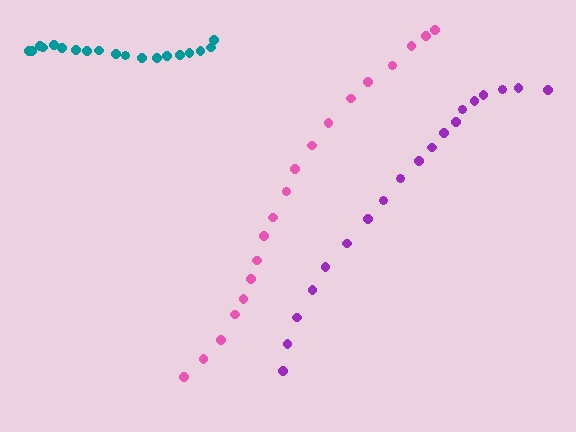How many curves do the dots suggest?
There are 3 distinct paths.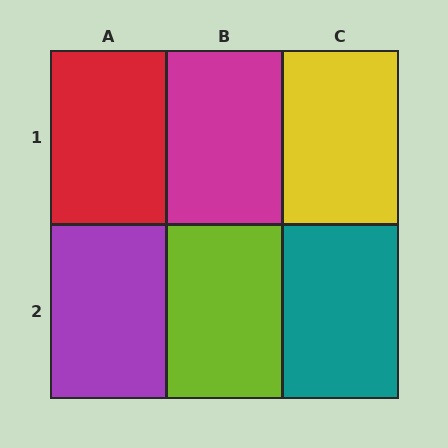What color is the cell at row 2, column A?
Purple.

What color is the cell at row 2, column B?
Lime.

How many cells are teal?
1 cell is teal.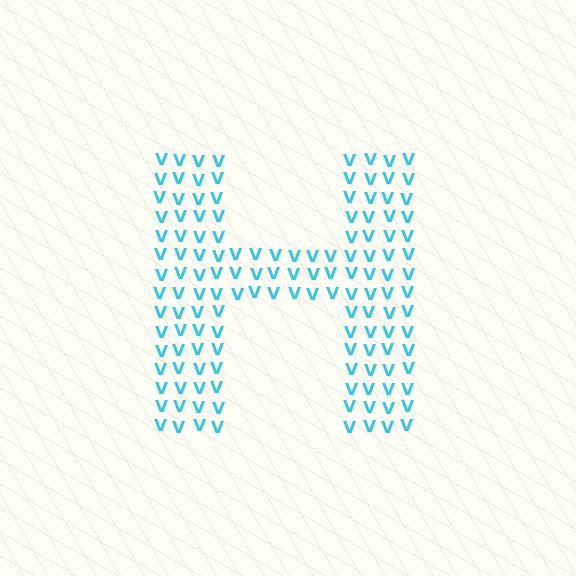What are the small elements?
The small elements are letter V's.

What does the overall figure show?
The overall figure shows the letter H.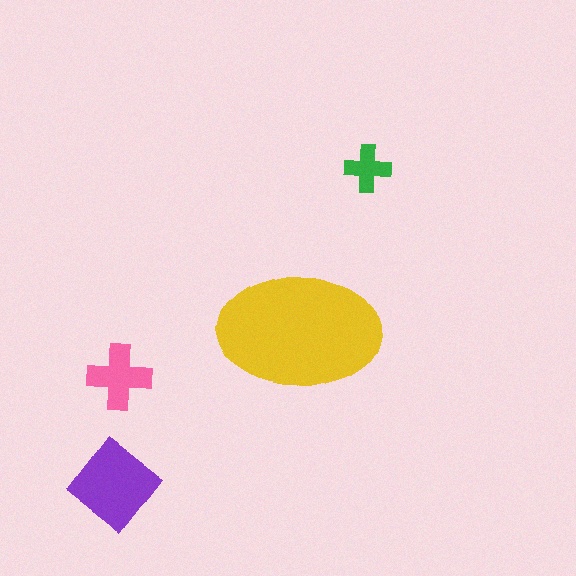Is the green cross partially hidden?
No, the green cross is fully visible.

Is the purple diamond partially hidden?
No, the purple diamond is fully visible.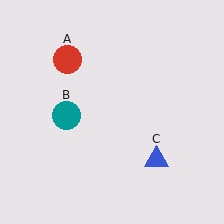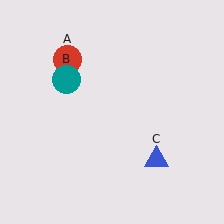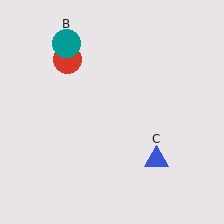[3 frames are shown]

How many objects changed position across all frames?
1 object changed position: teal circle (object B).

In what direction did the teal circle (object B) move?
The teal circle (object B) moved up.